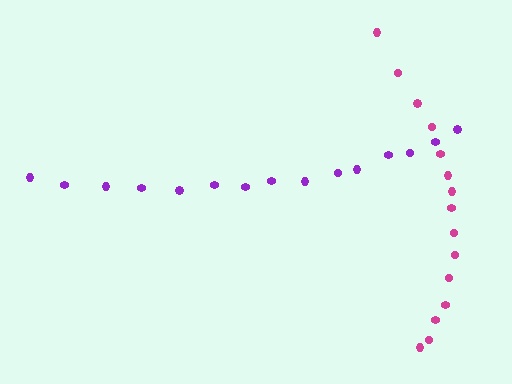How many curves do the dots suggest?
There are 2 distinct paths.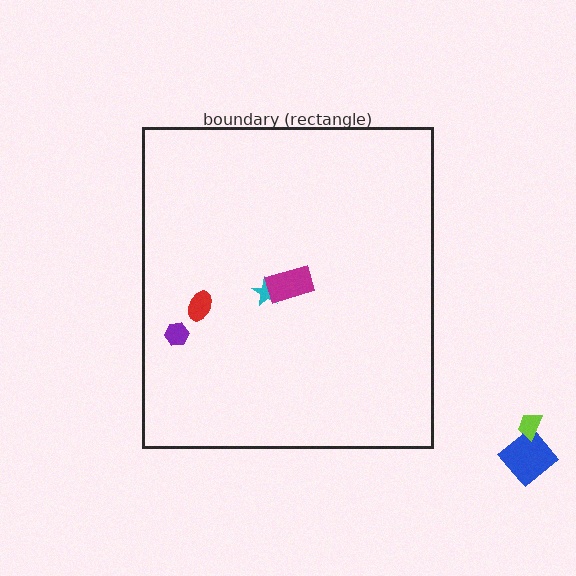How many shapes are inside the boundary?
4 inside, 2 outside.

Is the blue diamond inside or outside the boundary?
Outside.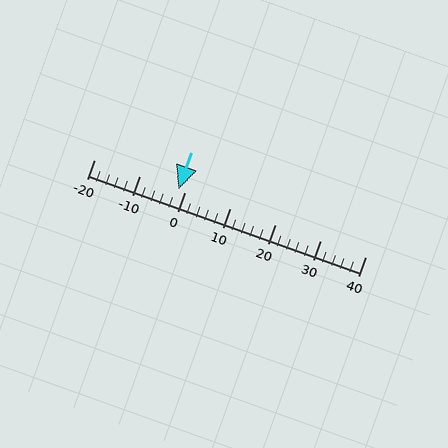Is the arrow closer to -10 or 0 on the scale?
The arrow is closer to 0.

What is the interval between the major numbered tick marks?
The major tick marks are spaced 10 units apart.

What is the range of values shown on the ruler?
The ruler shows values from -20 to 40.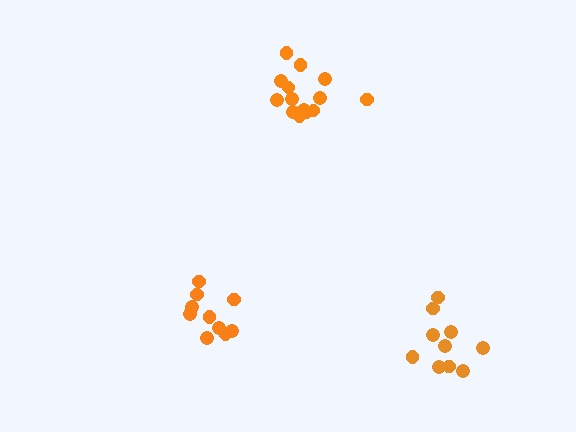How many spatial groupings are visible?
There are 3 spatial groupings.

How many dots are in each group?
Group 1: 14 dots, Group 2: 10 dots, Group 3: 10 dots (34 total).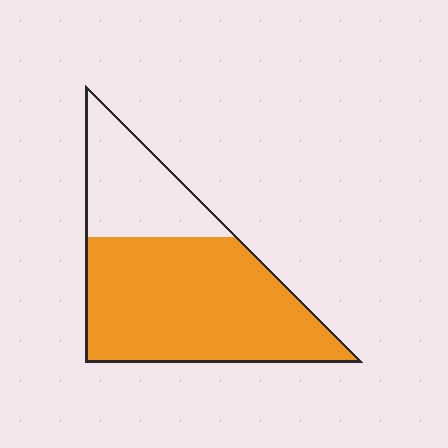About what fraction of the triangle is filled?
About two thirds (2/3).